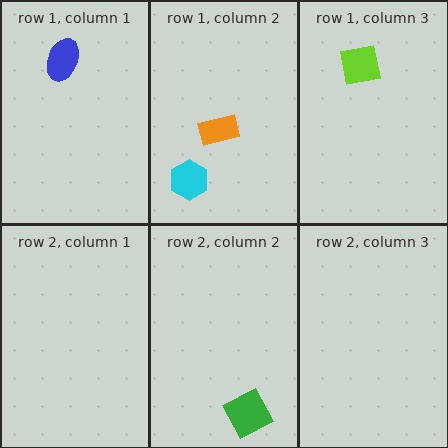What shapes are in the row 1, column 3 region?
The lime square.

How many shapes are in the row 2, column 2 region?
1.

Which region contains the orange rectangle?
The row 1, column 2 region.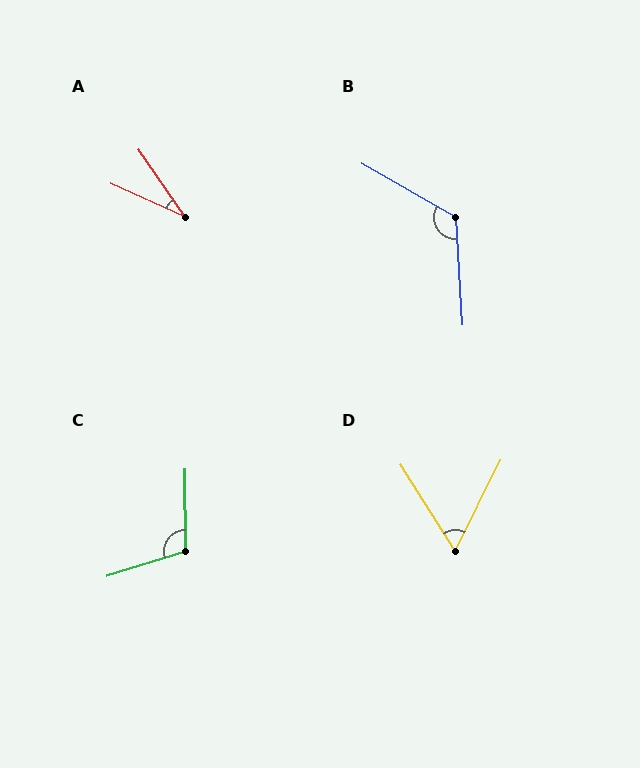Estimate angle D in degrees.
Approximately 59 degrees.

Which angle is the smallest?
A, at approximately 32 degrees.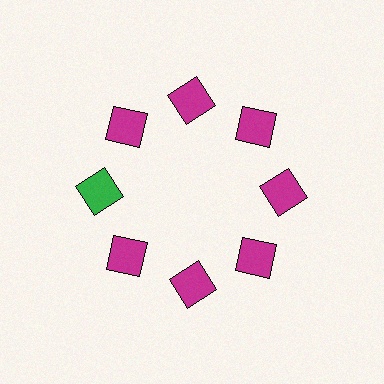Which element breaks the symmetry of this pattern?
The green square at roughly the 9 o'clock position breaks the symmetry. All other shapes are magenta squares.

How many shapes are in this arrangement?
There are 8 shapes arranged in a ring pattern.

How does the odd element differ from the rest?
It has a different color: green instead of magenta.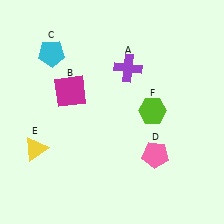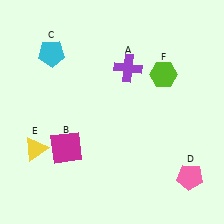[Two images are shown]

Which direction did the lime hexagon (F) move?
The lime hexagon (F) moved up.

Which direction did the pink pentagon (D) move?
The pink pentagon (D) moved right.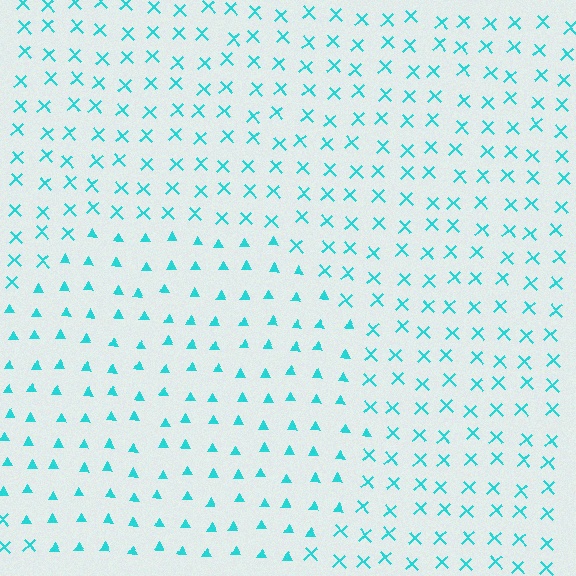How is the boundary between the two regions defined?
The boundary is defined by a change in element shape: triangles inside vs. X marks outside. All elements share the same color and spacing.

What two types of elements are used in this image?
The image uses triangles inside the circle region and X marks outside it.